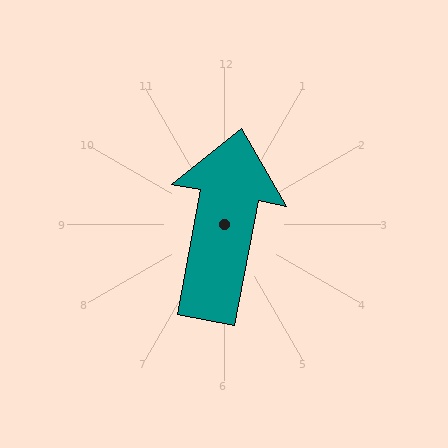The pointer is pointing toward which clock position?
Roughly 12 o'clock.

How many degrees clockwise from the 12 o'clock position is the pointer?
Approximately 11 degrees.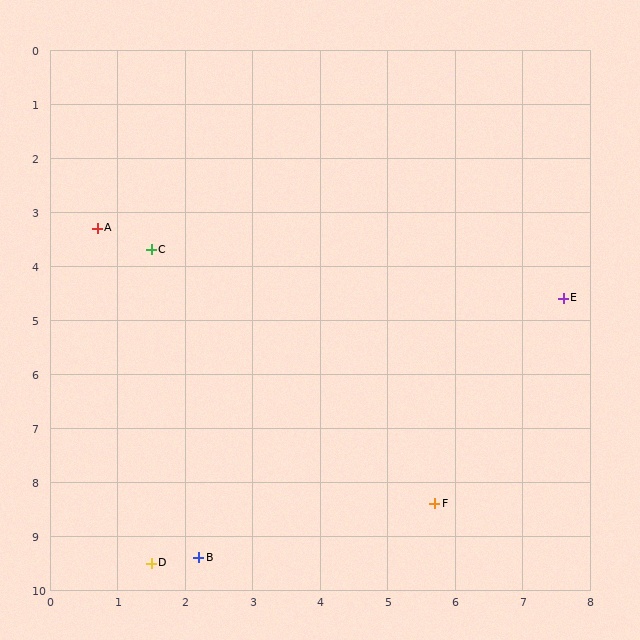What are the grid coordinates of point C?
Point C is at approximately (1.5, 3.7).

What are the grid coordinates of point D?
Point D is at approximately (1.5, 9.5).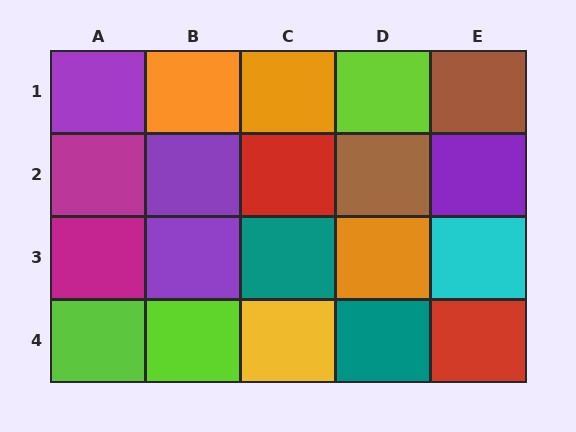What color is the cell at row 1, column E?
Brown.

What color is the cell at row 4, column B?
Lime.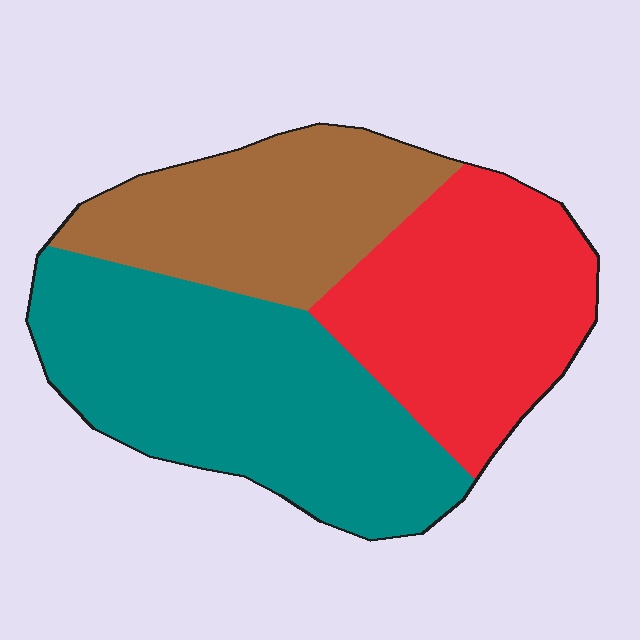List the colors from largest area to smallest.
From largest to smallest: teal, red, brown.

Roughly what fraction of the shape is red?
Red takes up about one third (1/3) of the shape.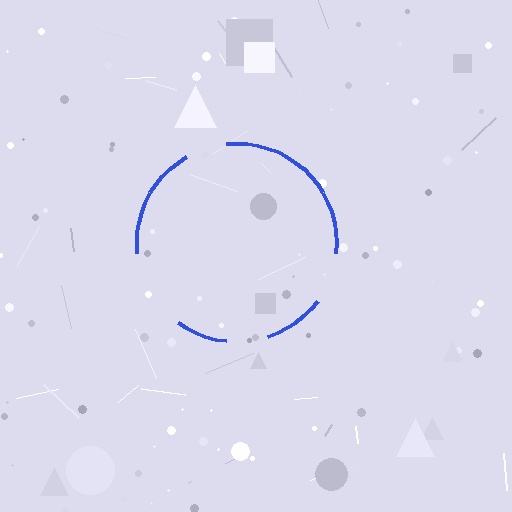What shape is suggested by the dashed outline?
The dashed outline suggests a circle.